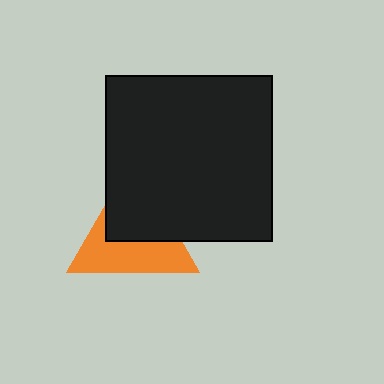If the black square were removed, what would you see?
You would see the complete orange triangle.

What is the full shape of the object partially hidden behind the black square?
The partially hidden object is an orange triangle.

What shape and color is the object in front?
The object in front is a black square.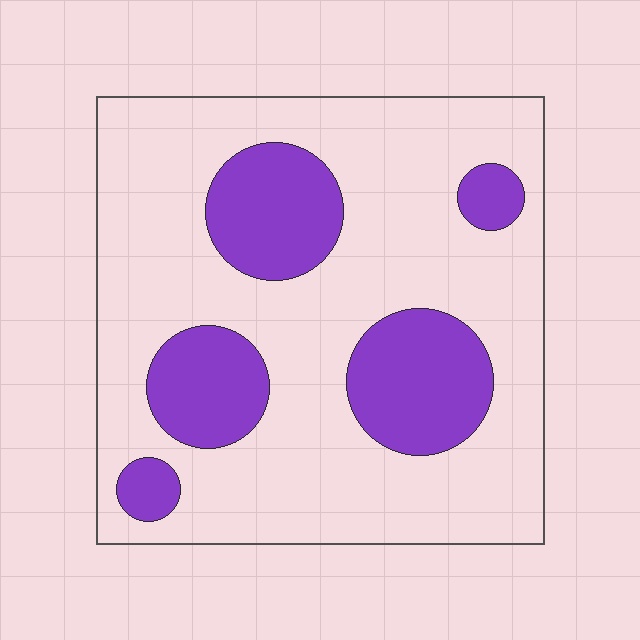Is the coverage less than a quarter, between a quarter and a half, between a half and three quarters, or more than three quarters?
Between a quarter and a half.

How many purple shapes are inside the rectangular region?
5.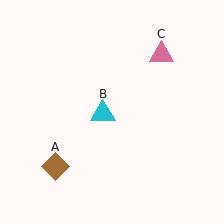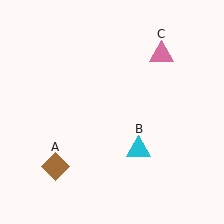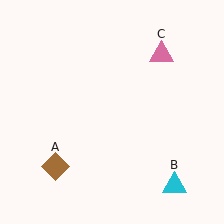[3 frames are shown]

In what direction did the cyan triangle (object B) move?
The cyan triangle (object B) moved down and to the right.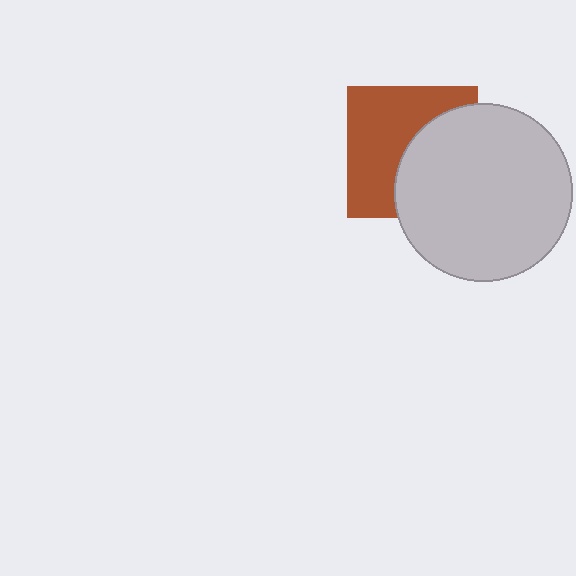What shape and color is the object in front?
The object in front is a light gray circle.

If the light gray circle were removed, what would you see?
You would see the complete brown square.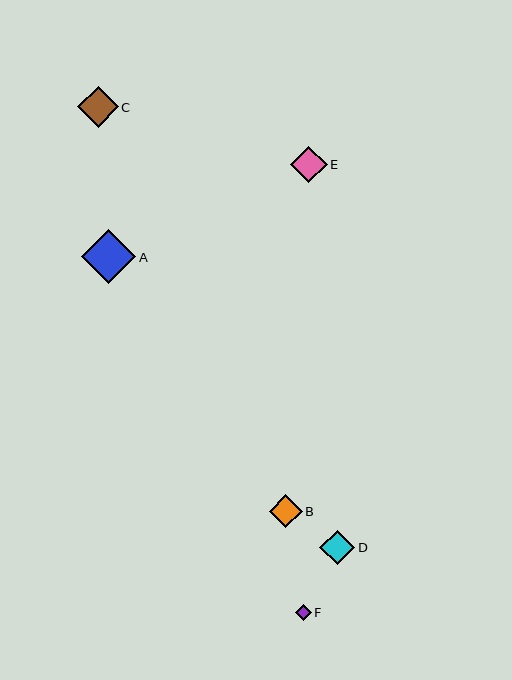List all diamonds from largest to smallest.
From largest to smallest: A, C, E, D, B, F.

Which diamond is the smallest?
Diamond F is the smallest with a size of approximately 16 pixels.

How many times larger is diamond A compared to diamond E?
Diamond A is approximately 1.5 times the size of diamond E.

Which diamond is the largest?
Diamond A is the largest with a size of approximately 54 pixels.